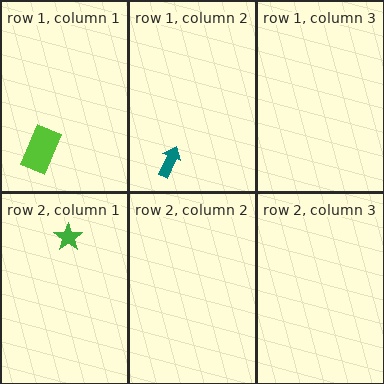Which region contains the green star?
The row 2, column 1 region.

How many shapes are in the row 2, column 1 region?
1.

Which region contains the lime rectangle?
The row 1, column 1 region.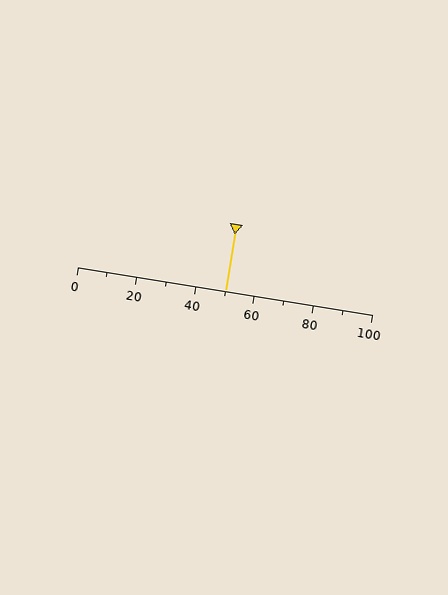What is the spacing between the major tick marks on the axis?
The major ticks are spaced 20 apart.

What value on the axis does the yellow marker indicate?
The marker indicates approximately 50.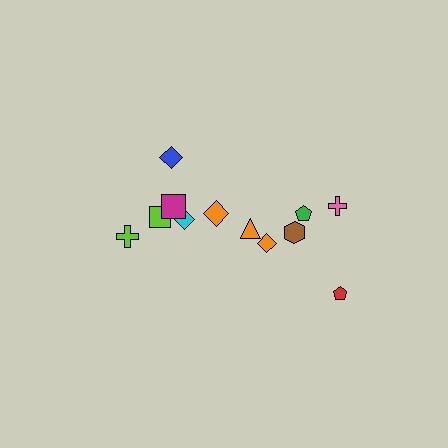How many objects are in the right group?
There are 7 objects.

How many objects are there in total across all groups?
There are 12 objects.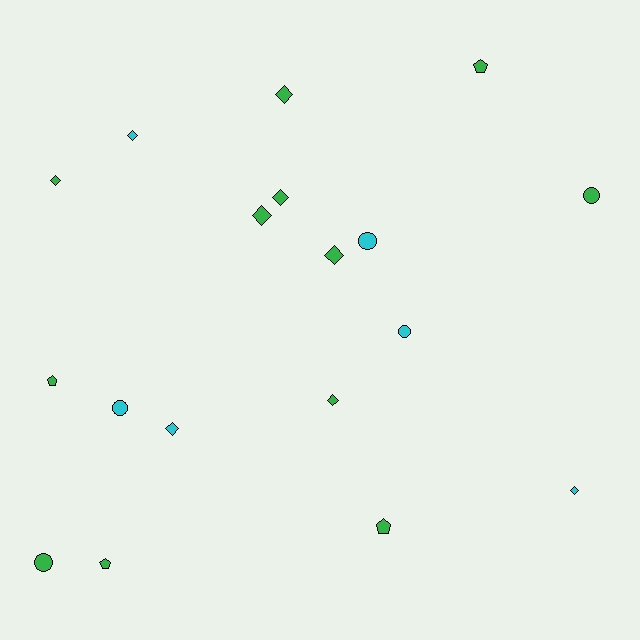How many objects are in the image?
There are 18 objects.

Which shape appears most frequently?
Diamond, with 9 objects.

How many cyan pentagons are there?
There are no cyan pentagons.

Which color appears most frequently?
Green, with 12 objects.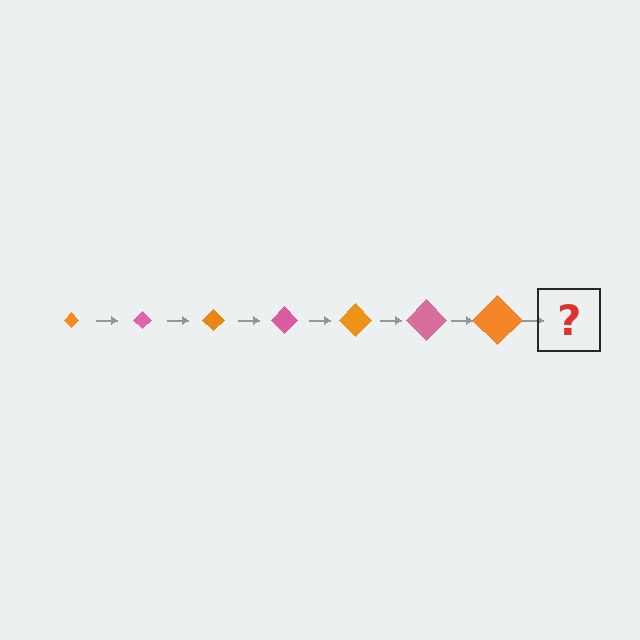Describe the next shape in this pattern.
It should be a pink diamond, larger than the previous one.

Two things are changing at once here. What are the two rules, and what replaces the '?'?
The two rules are that the diamond grows larger each step and the color cycles through orange and pink. The '?' should be a pink diamond, larger than the previous one.